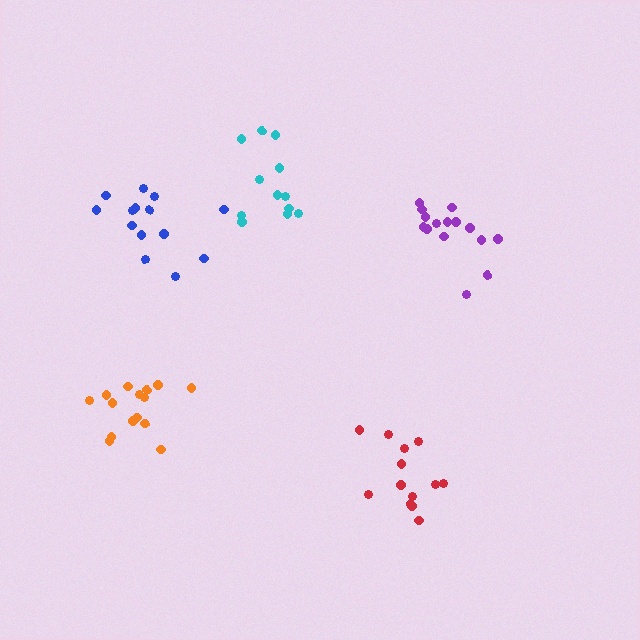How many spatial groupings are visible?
There are 5 spatial groupings.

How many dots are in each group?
Group 1: 13 dots, Group 2: 12 dots, Group 3: 14 dots, Group 4: 15 dots, Group 5: 15 dots (69 total).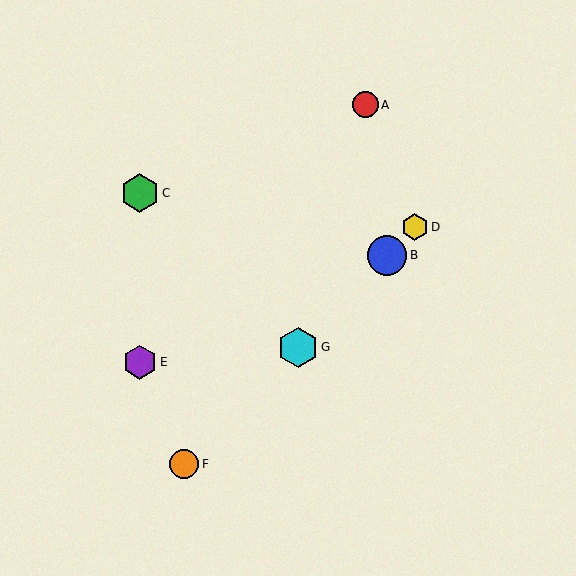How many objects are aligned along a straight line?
4 objects (B, D, F, G) are aligned along a straight line.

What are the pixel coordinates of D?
Object D is at (415, 227).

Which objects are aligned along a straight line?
Objects B, D, F, G are aligned along a straight line.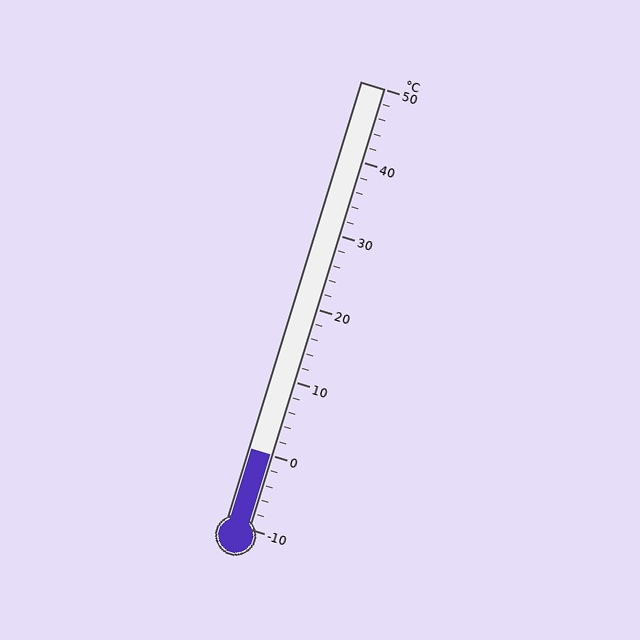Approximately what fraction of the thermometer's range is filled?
The thermometer is filled to approximately 15% of its range.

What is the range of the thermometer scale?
The thermometer scale ranges from -10°C to 50°C.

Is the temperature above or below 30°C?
The temperature is below 30°C.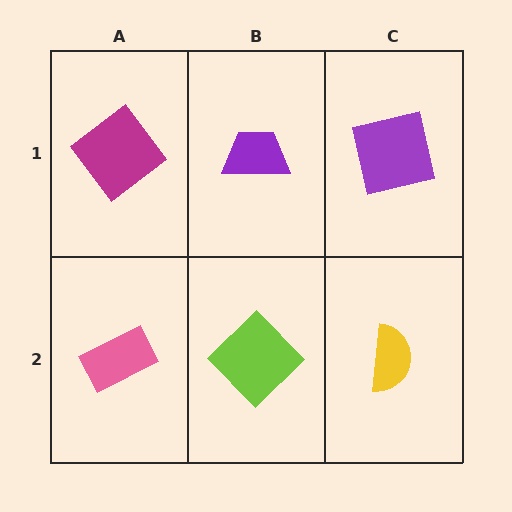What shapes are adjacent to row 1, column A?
A pink rectangle (row 2, column A), a purple trapezoid (row 1, column B).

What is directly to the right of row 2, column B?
A yellow semicircle.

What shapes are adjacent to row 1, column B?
A lime diamond (row 2, column B), a magenta diamond (row 1, column A), a purple square (row 1, column C).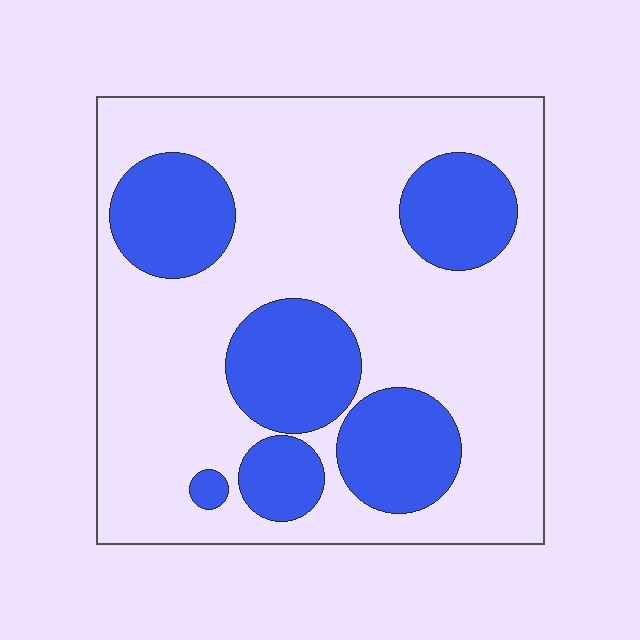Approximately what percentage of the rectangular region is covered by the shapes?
Approximately 30%.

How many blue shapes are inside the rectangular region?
6.